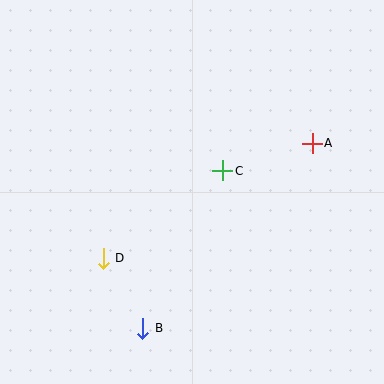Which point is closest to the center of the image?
Point C at (223, 171) is closest to the center.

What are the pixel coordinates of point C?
Point C is at (223, 171).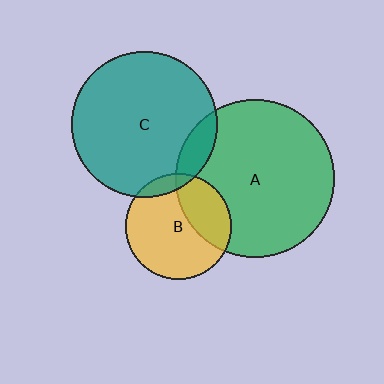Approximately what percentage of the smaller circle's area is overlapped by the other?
Approximately 10%.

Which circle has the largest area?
Circle A (green).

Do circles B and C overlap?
Yes.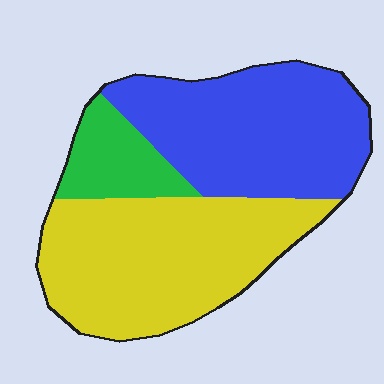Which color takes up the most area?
Yellow, at roughly 45%.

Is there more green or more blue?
Blue.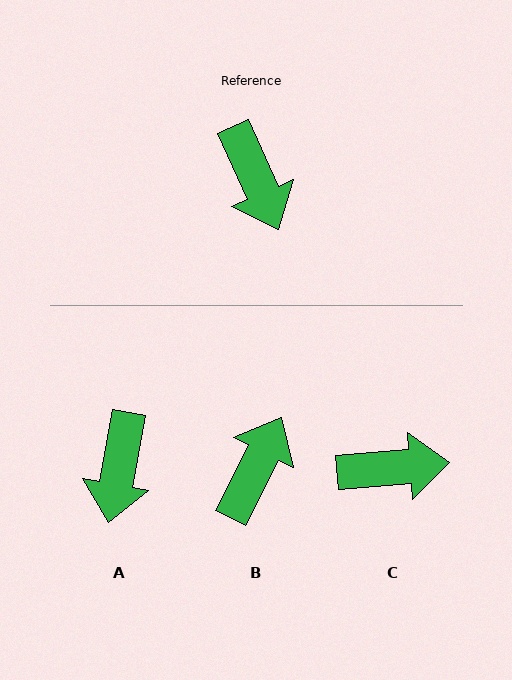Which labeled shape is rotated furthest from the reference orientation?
B, about 129 degrees away.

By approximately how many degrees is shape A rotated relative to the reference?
Approximately 34 degrees clockwise.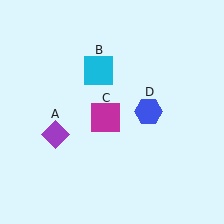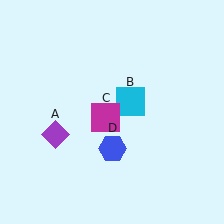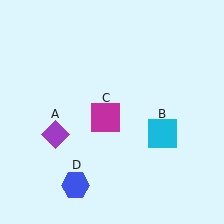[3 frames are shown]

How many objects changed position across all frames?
2 objects changed position: cyan square (object B), blue hexagon (object D).